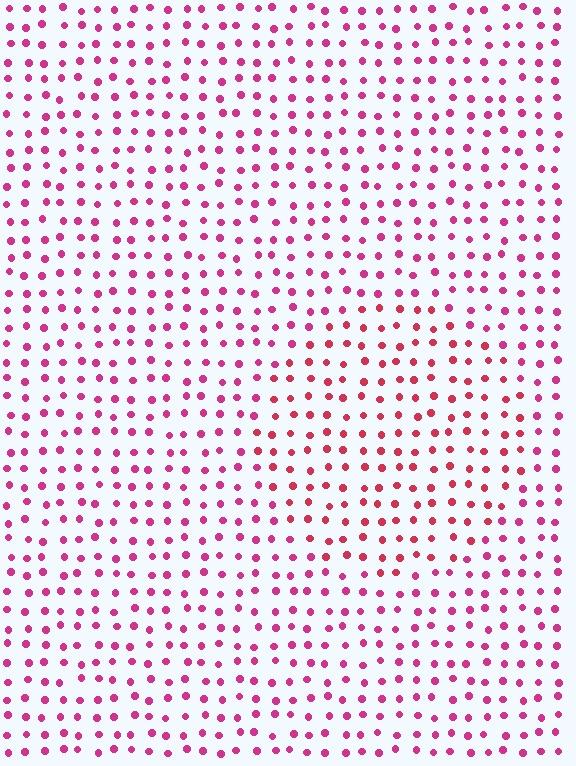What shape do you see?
I see a circle.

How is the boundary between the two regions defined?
The boundary is defined purely by a slight shift in hue (about 23 degrees). Spacing, size, and orientation are identical on both sides.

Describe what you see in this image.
The image is filled with small magenta elements in a uniform arrangement. A circle-shaped region is visible where the elements are tinted to a slightly different hue, forming a subtle color boundary.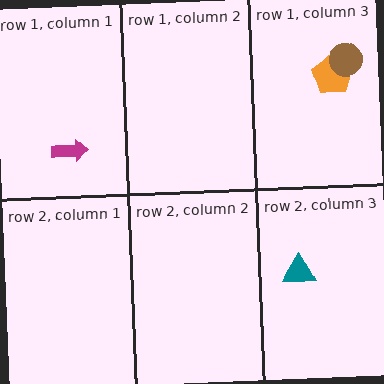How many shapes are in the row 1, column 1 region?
1.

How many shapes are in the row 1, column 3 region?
2.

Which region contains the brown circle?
The row 1, column 3 region.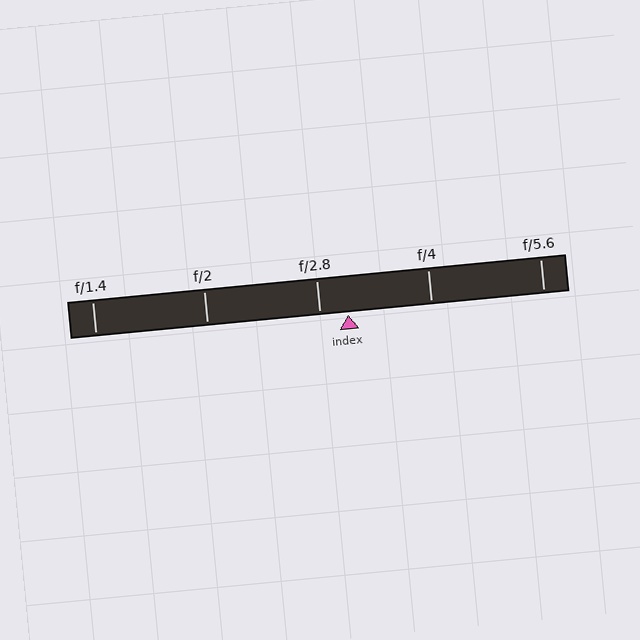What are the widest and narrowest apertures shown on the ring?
The widest aperture shown is f/1.4 and the narrowest is f/5.6.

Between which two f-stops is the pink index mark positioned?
The index mark is between f/2.8 and f/4.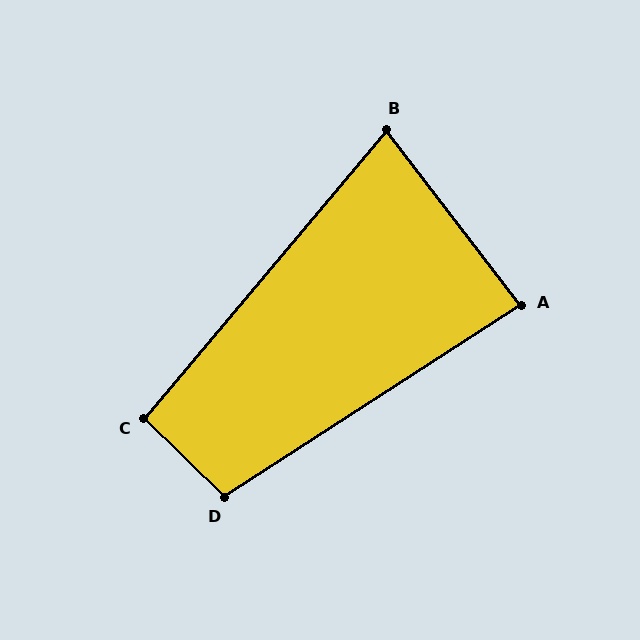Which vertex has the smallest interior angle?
B, at approximately 78 degrees.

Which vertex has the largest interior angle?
D, at approximately 102 degrees.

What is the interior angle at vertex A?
Approximately 86 degrees (approximately right).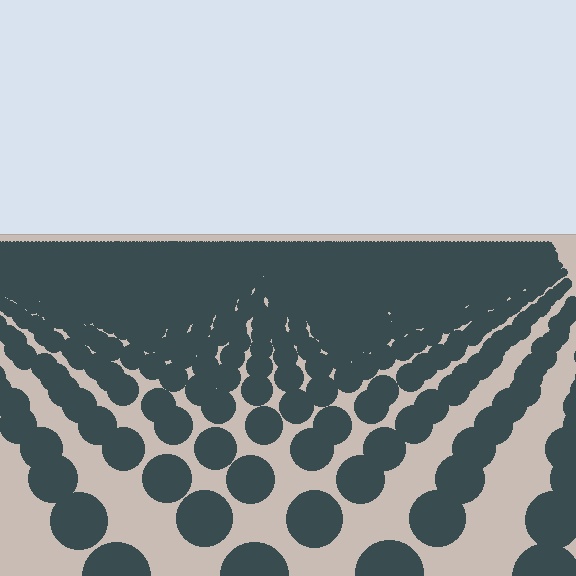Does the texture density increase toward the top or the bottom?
Density increases toward the top.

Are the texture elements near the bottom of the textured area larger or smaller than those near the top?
Larger. Near the bottom, elements are closer to the viewer and appear at a bigger on-screen size.